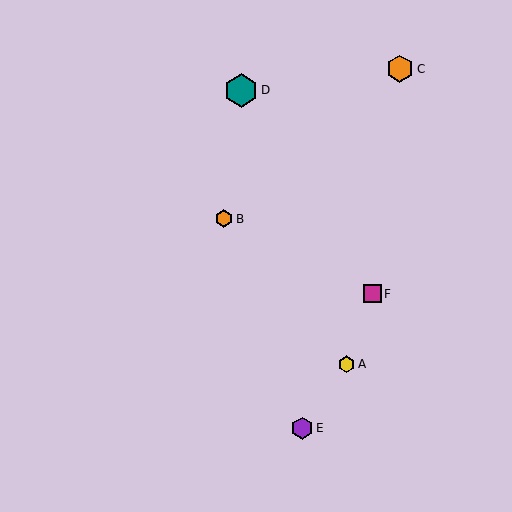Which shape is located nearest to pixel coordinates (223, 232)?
The orange hexagon (labeled B) at (224, 219) is nearest to that location.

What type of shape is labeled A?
Shape A is a yellow hexagon.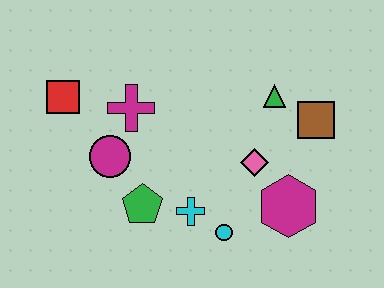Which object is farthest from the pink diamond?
The red square is farthest from the pink diamond.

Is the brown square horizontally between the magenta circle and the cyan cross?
No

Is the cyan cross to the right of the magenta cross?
Yes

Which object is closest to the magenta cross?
The magenta circle is closest to the magenta cross.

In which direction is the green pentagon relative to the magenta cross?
The green pentagon is below the magenta cross.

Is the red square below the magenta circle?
No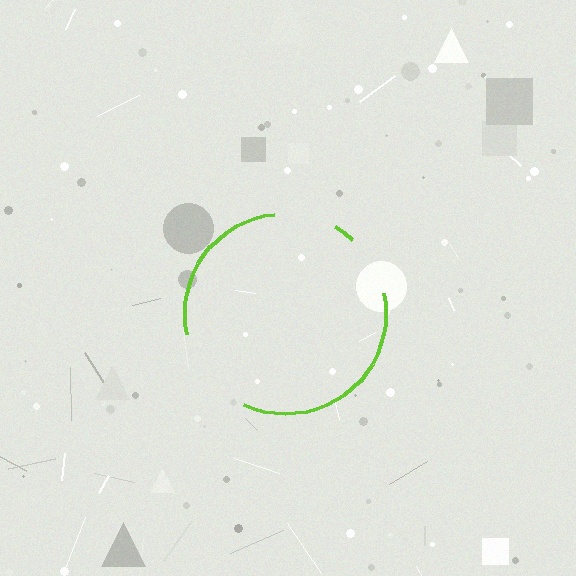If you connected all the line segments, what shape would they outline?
They would outline a circle.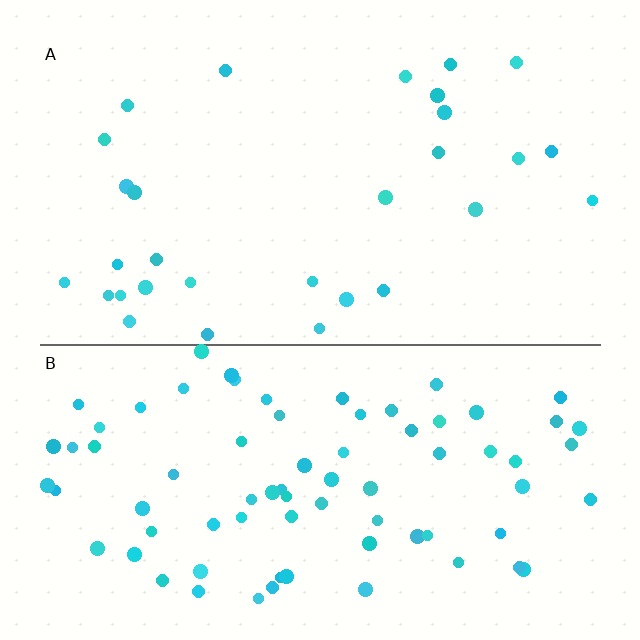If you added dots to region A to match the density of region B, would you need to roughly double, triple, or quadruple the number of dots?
Approximately triple.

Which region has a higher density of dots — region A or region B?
B (the bottom).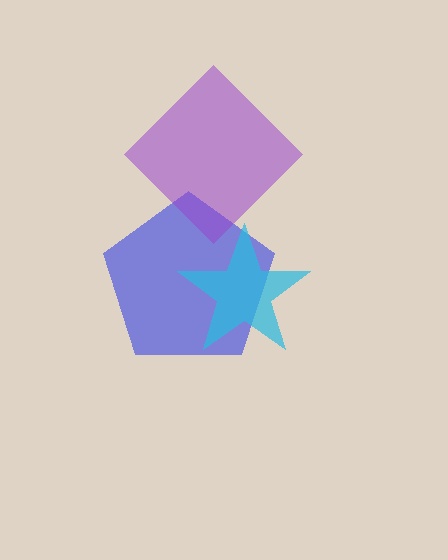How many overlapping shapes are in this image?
There are 3 overlapping shapes in the image.